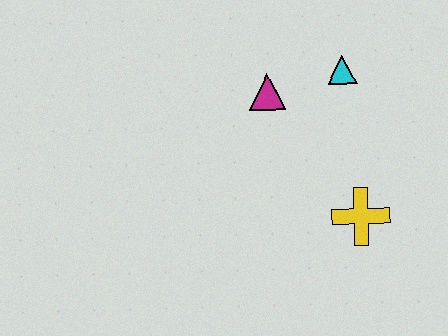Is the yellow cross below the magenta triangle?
Yes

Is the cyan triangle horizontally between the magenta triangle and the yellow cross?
Yes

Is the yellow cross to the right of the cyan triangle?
Yes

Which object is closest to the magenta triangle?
The cyan triangle is closest to the magenta triangle.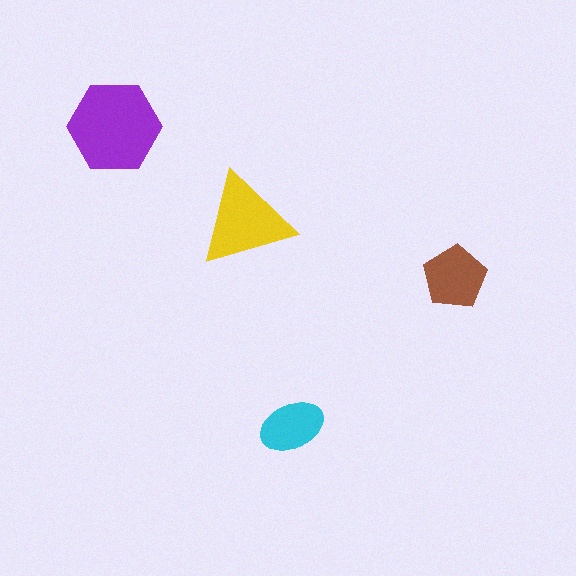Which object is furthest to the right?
The brown pentagon is rightmost.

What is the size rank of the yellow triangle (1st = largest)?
2nd.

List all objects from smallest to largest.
The cyan ellipse, the brown pentagon, the yellow triangle, the purple hexagon.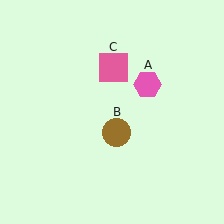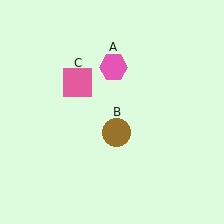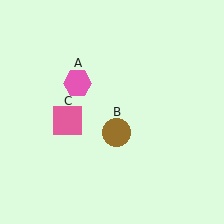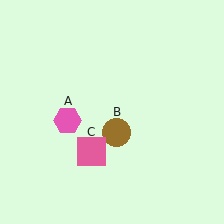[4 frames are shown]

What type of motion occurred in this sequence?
The pink hexagon (object A), pink square (object C) rotated counterclockwise around the center of the scene.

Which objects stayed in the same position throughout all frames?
Brown circle (object B) remained stationary.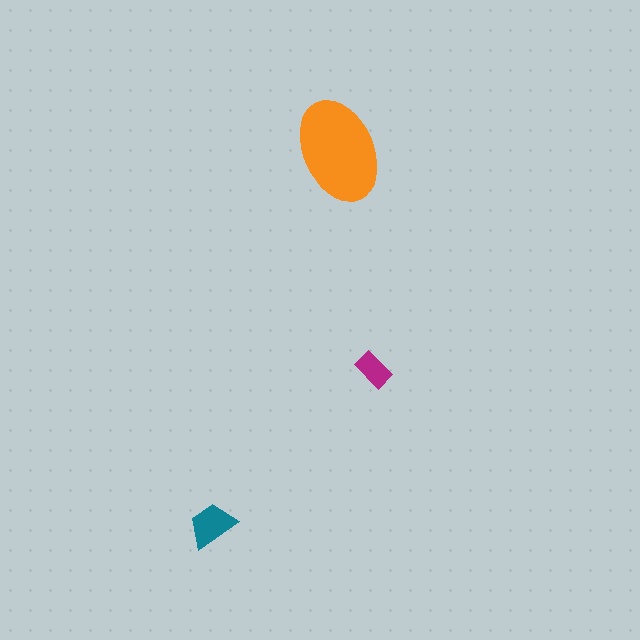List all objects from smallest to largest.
The magenta rectangle, the teal trapezoid, the orange ellipse.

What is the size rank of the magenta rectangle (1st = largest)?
3rd.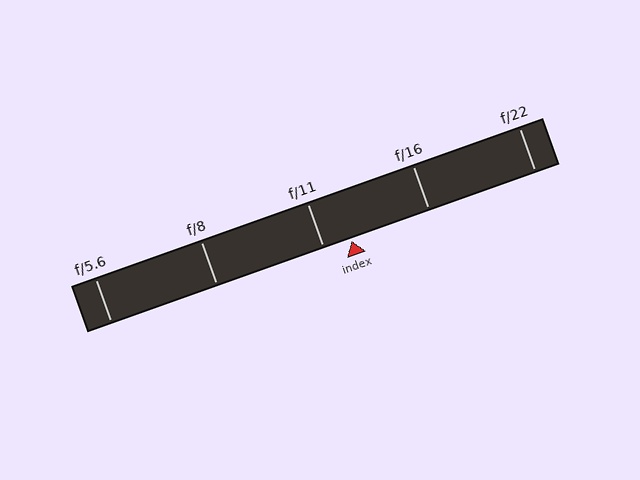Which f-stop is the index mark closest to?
The index mark is closest to f/11.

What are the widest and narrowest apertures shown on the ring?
The widest aperture shown is f/5.6 and the narrowest is f/22.